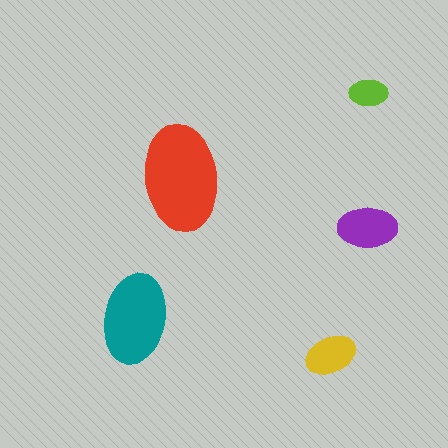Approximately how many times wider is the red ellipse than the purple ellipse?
About 2 times wider.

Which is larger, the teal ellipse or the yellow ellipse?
The teal one.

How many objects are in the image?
There are 5 objects in the image.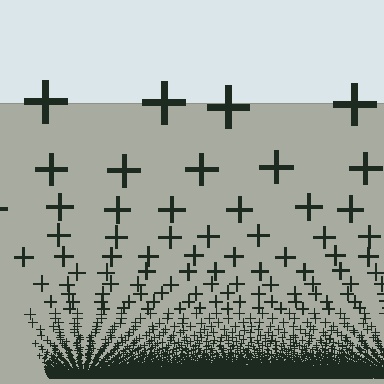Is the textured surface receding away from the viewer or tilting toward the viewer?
The surface appears to tilt toward the viewer. Texture elements get larger and sparser toward the top.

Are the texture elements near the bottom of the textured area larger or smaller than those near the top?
Smaller. The gradient is inverted — elements near the bottom are smaller and denser.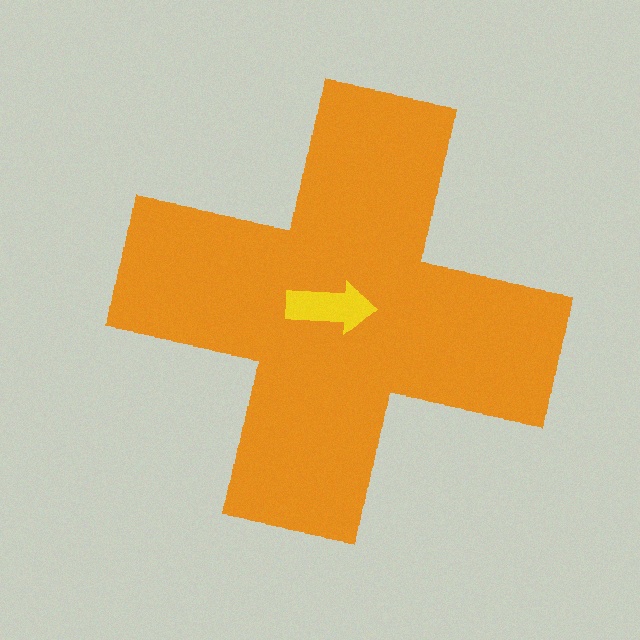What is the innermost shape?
The yellow arrow.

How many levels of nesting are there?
2.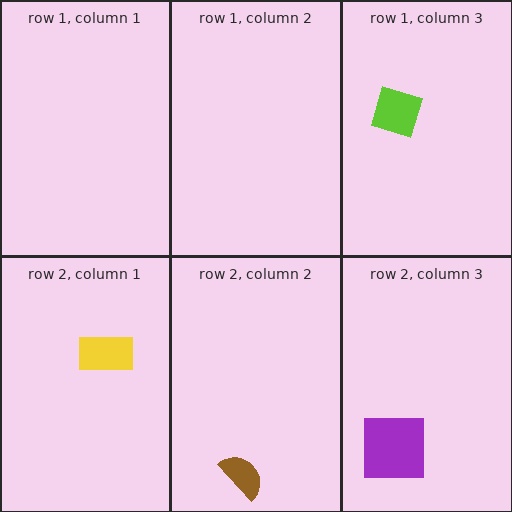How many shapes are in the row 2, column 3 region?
1.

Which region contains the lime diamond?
The row 1, column 3 region.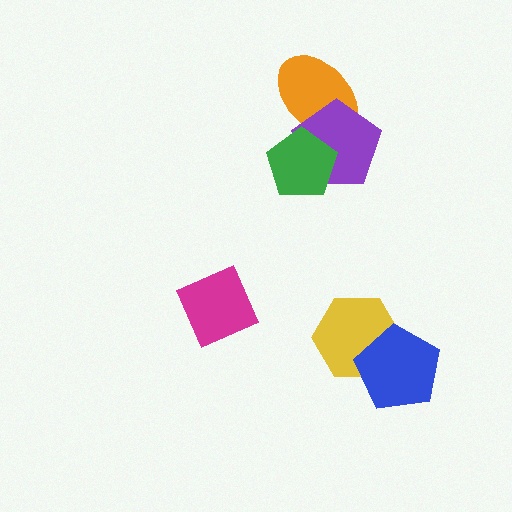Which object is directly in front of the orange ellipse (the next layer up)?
The purple pentagon is directly in front of the orange ellipse.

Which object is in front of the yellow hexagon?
The blue pentagon is in front of the yellow hexagon.